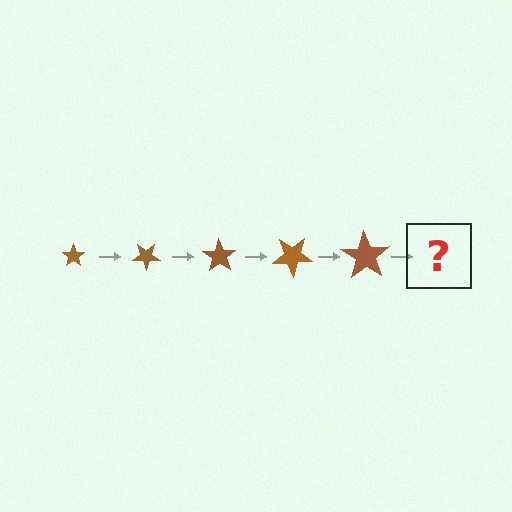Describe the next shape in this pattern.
It should be a star, larger than the previous one and rotated 175 degrees from the start.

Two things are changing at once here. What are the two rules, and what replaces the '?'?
The two rules are that the star grows larger each step and it rotates 35 degrees each step. The '?' should be a star, larger than the previous one and rotated 175 degrees from the start.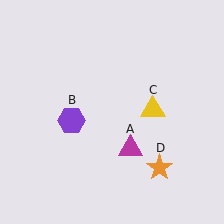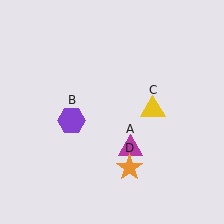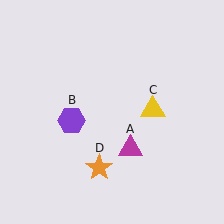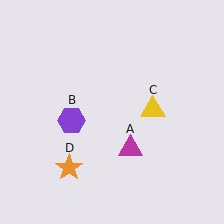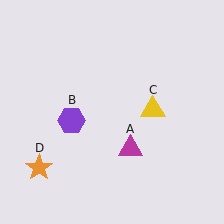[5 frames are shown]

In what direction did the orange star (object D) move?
The orange star (object D) moved left.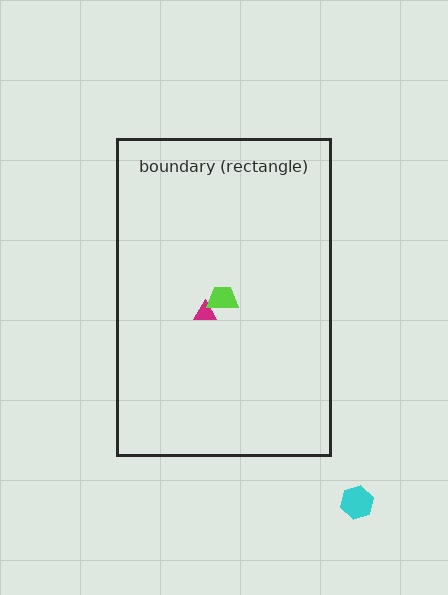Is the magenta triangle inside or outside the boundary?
Inside.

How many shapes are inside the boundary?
2 inside, 1 outside.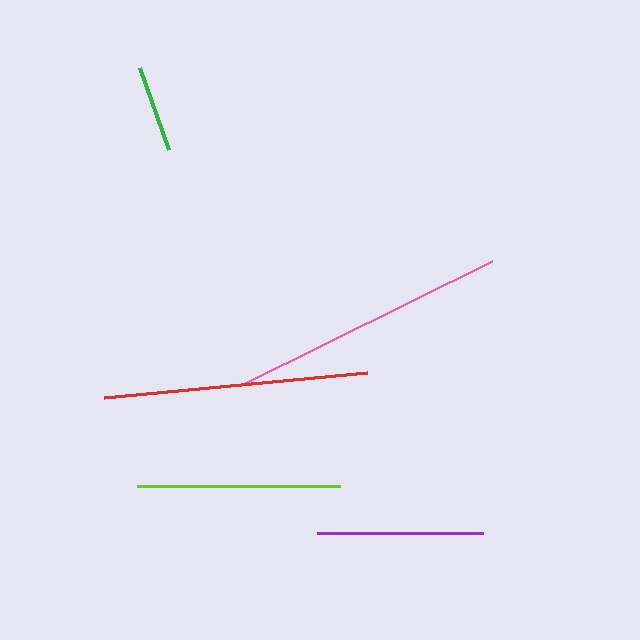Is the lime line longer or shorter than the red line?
The red line is longer than the lime line.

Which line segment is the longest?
The pink line is the longest at approximately 278 pixels.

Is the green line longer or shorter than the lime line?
The lime line is longer than the green line.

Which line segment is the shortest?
The green line is the shortest at approximately 87 pixels.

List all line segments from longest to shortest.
From longest to shortest: pink, red, lime, purple, green.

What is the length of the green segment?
The green segment is approximately 87 pixels long.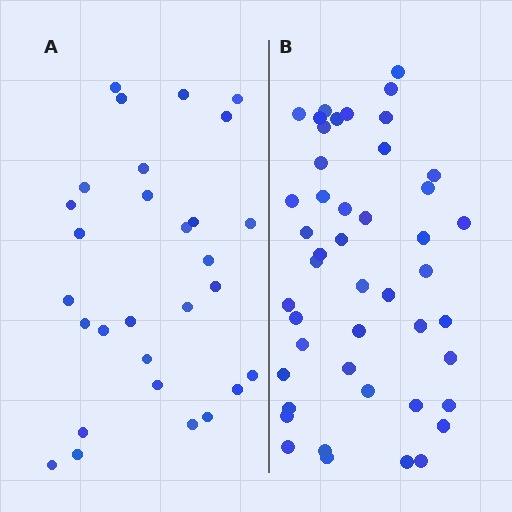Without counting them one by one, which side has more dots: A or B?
Region B (the right region) has more dots.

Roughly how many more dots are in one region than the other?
Region B has approximately 15 more dots than region A.